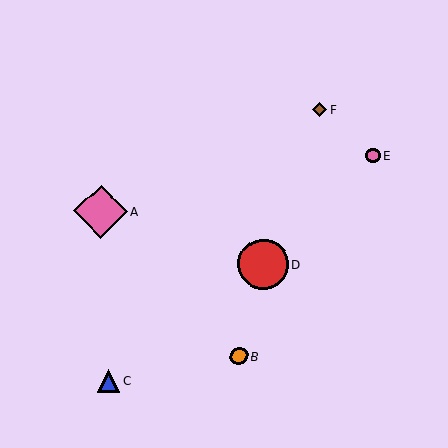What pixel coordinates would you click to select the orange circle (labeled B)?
Click at (239, 356) to select the orange circle B.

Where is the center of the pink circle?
The center of the pink circle is at (373, 155).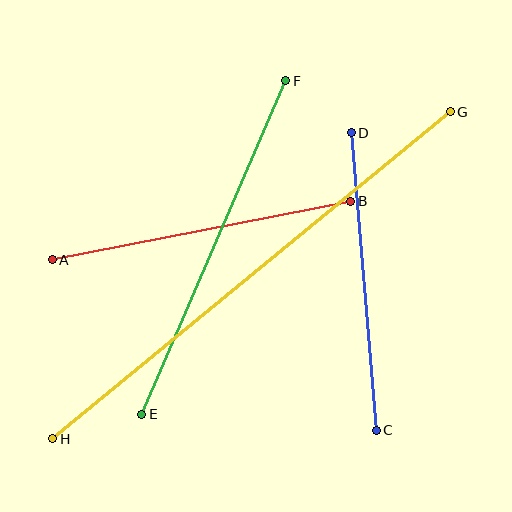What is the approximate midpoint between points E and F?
The midpoint is at approximately (214, 248) pixels.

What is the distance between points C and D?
The distance is approximately 298 pixels.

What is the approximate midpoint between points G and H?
The midpoint is at approximately (252, 275) pixels.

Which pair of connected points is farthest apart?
Points G and H are farthest apart.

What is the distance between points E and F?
The distance is approximately 363 pixels.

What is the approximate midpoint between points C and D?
The midpoint is at approximately (364, 281) pixels.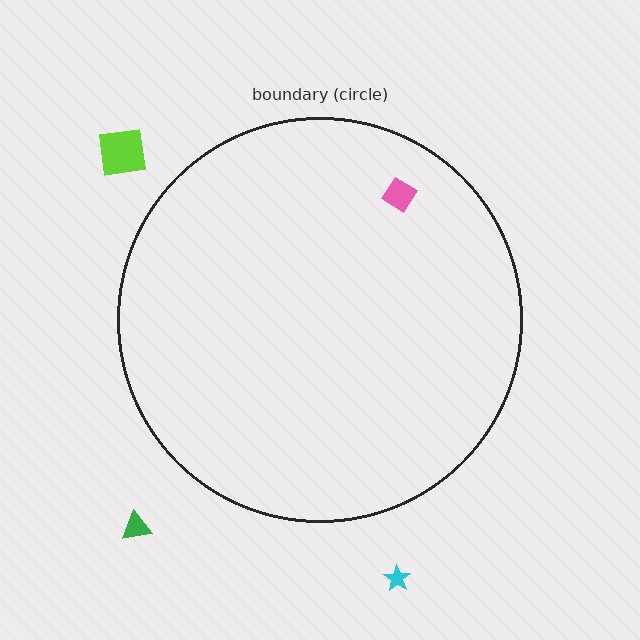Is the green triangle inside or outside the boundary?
Outside.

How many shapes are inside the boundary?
1 inside, 3 outside.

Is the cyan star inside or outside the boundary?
Outside.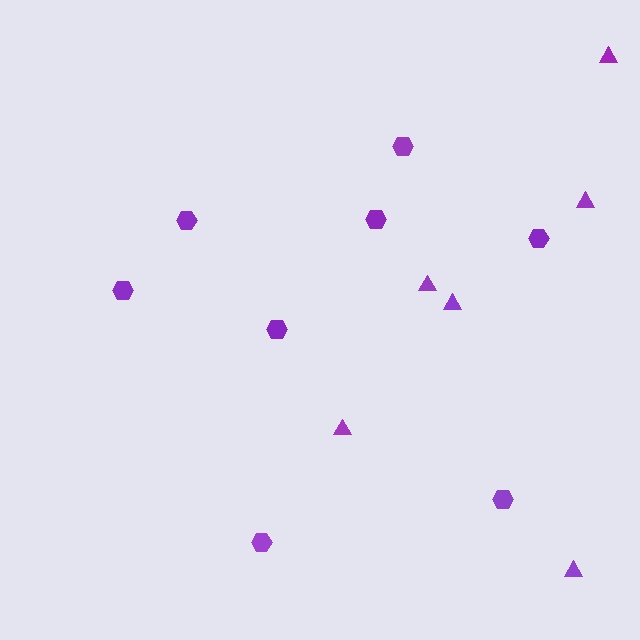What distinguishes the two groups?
There are 2 groups: one group of triangles (6) and one group of hexagons (8).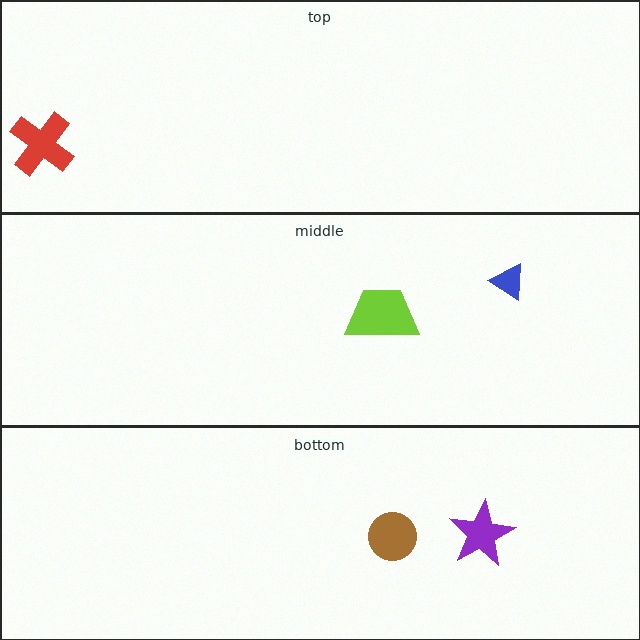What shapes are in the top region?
The red cross.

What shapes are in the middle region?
The lime trapezoid, the blue triangle.